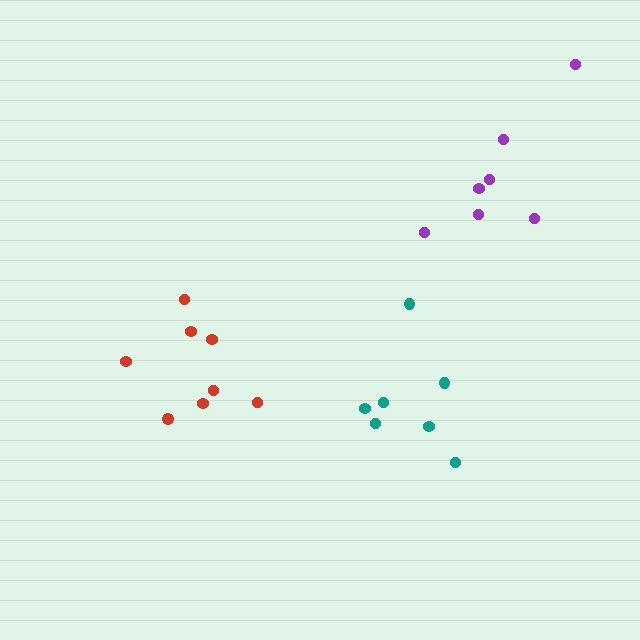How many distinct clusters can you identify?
There are 3 distinct clusters.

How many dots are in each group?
Group 1: 8 dots, Group 2: 7 dots, Group 3: 7 dots (22 total).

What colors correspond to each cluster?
The clusters are colored: red, purple, teal.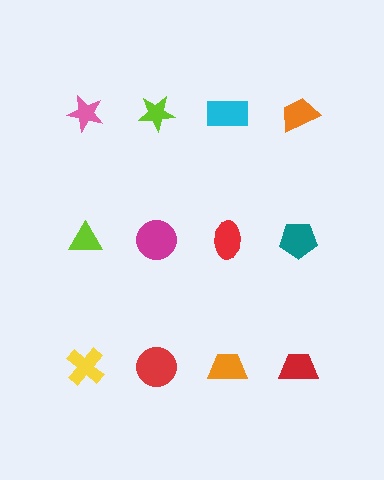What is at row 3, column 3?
An orange trapezoid.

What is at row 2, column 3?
A red ellipse.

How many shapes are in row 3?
4 shapes.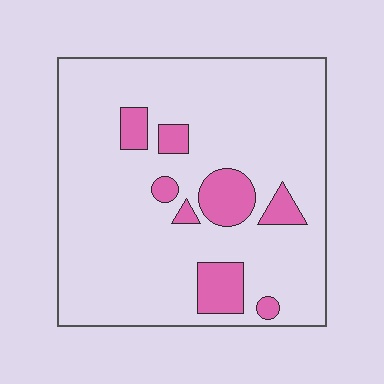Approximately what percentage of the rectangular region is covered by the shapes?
Approximately 15%.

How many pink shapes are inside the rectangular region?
8.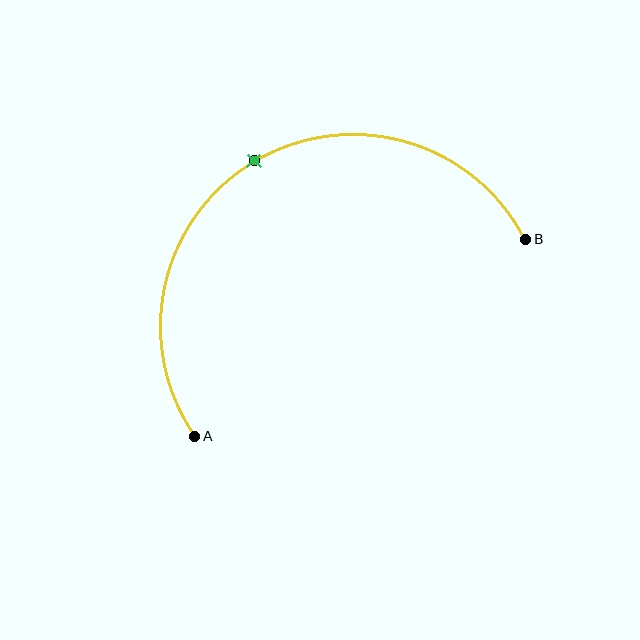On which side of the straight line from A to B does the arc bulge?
The arc bulges above the straight line connecting A and B.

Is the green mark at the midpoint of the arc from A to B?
Yes. The green mark lies on the arc at equal arc-length from both A and B — it is the arc midpoint.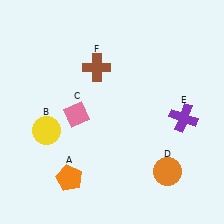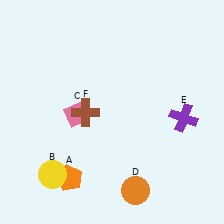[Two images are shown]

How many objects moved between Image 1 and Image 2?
3 objects moved between the two images.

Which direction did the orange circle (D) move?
The orange circle (D) moved left.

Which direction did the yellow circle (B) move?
The yellow circle (B) moved down.